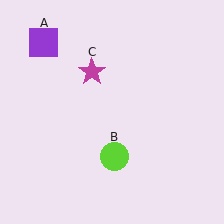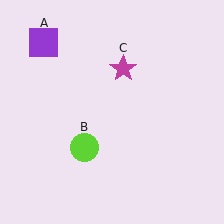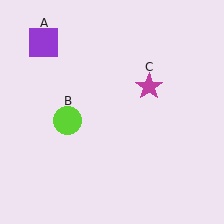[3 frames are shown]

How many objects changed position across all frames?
2 objects changed position: lime circle (object B), magenta star (object C).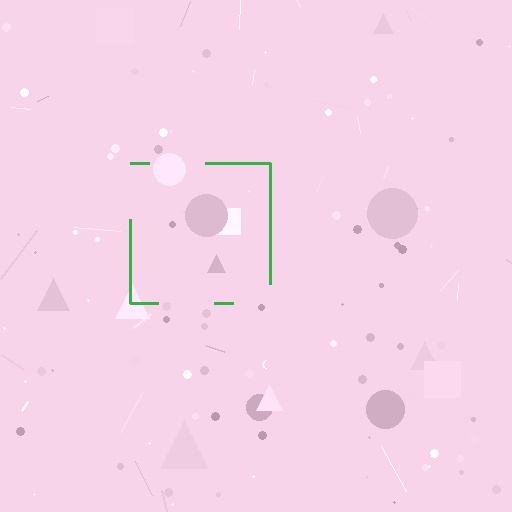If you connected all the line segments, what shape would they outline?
They would outline a square.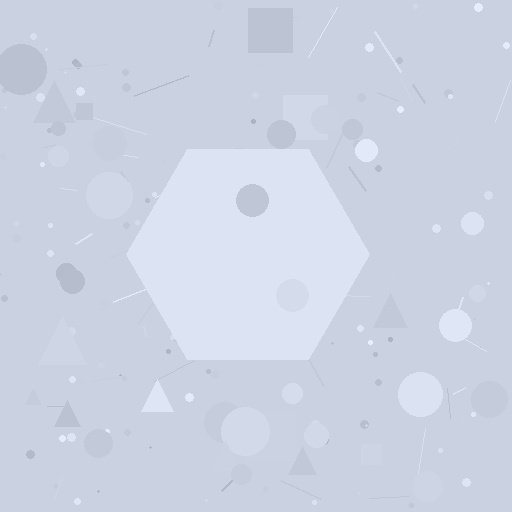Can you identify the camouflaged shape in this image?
The camouflaged shape is a hexagon.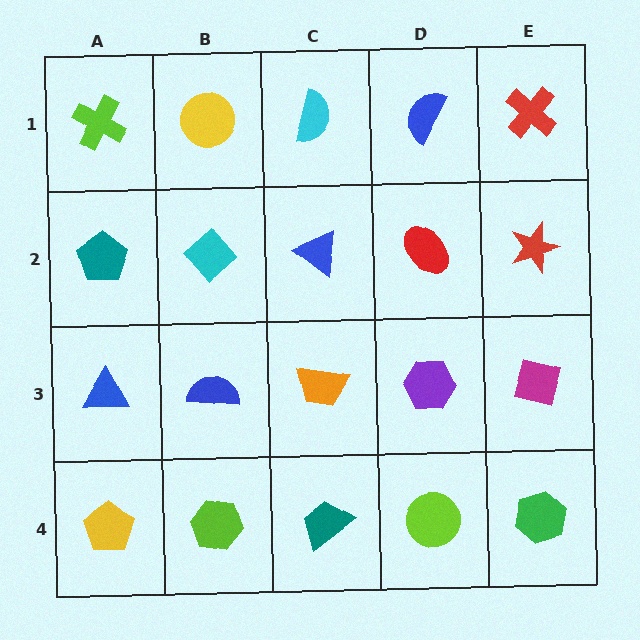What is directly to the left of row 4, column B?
A yellow pentagon.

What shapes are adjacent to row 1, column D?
A red ellipse (row 2, column D), a cyan semicircle (row 1, column C), a red cross (row 1, column E).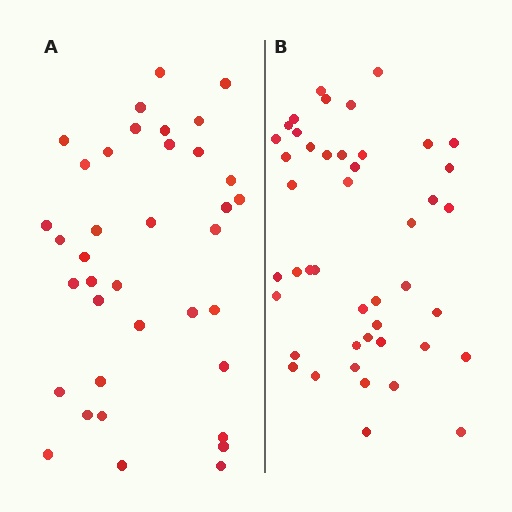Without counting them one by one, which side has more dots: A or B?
Region B (the right region) has more dots.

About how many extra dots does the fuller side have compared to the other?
Region B has roughly 8 or so more dots than region A.